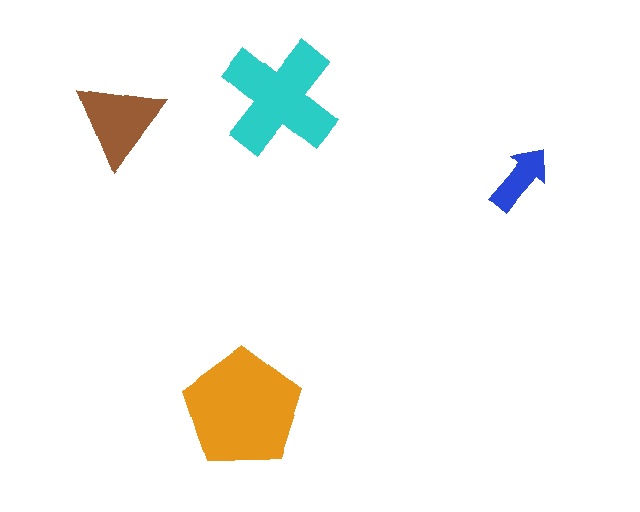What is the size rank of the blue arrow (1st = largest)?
4th.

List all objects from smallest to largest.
The blue arrow, the brown triangle, the cyan cross, the orange pentagon.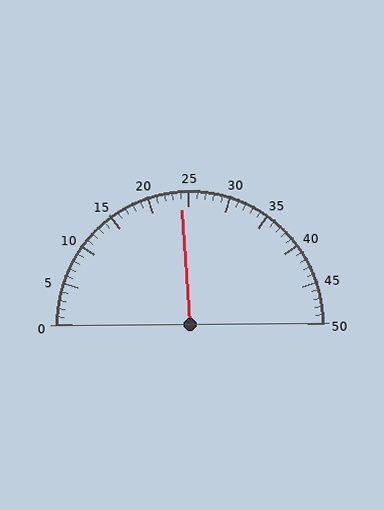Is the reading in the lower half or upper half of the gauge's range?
The reading is in the lower half of the range (0 to 50).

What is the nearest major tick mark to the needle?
The nearest major tick mark is 25.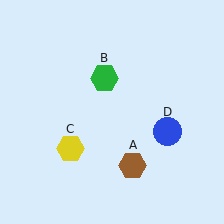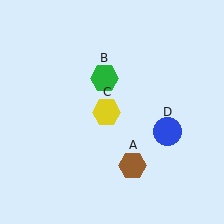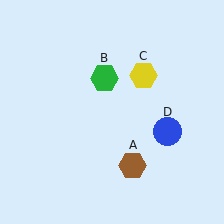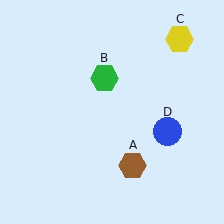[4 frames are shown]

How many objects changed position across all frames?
1 object changed position: yellow hexagon (object C).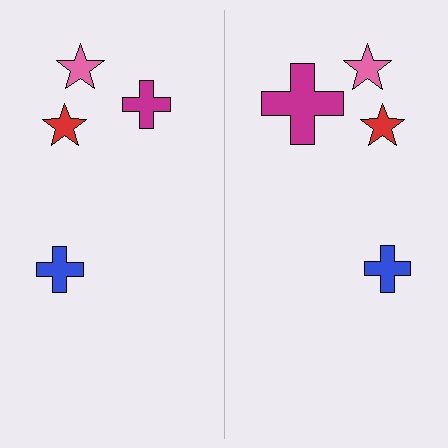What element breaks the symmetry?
The magenta cross on the right side has a different size than its mirror counterpart.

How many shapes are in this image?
There are 8 shapes in this image.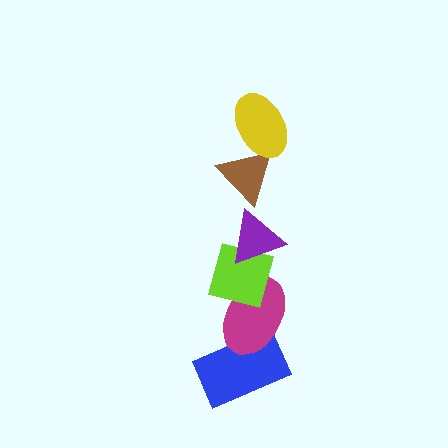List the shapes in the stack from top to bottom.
From top to bottom: the yellow ellipse, the brown triangle, the purple triangle, the lime square, the magenta ellipse, the blue rectangle.